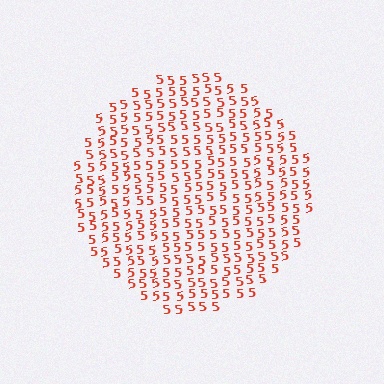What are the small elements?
The small elements are digit 5's.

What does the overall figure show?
The overall figure shows a circle.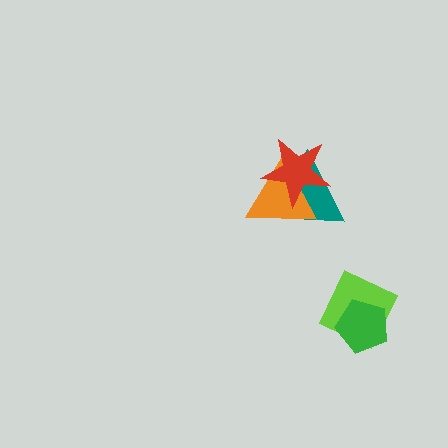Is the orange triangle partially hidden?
Yes, it is partially covered by another shape.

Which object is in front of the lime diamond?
The green pentagon is in front of the lime diamond.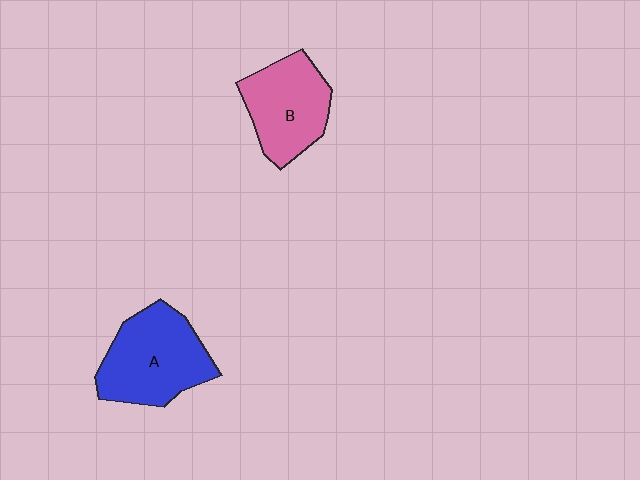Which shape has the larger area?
Shape A (blue).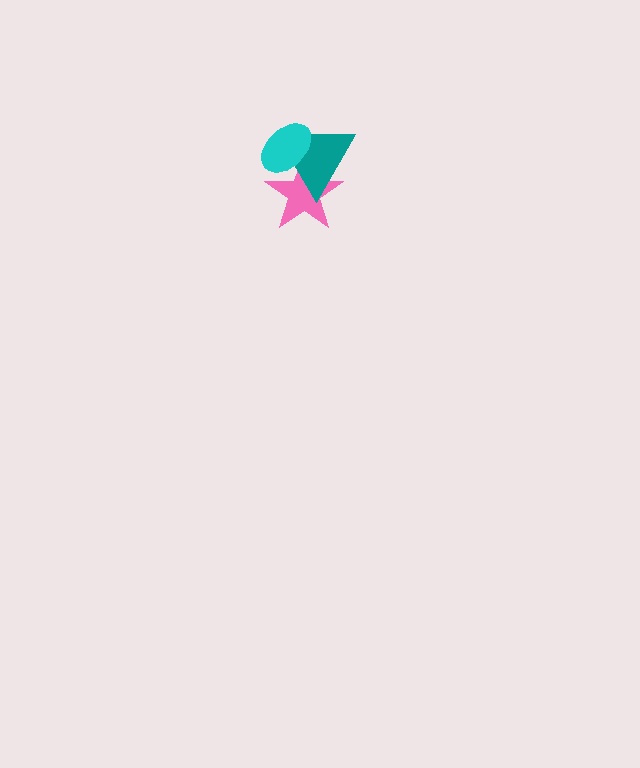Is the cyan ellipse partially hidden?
No, no other shape covers it.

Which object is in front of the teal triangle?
The cyan ellipse is in front of the teal triangle.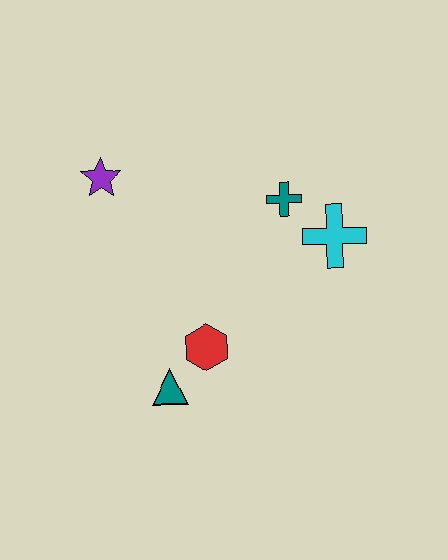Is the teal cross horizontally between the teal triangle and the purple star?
No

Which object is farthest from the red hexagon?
The purple star is farthest from the red hexagon.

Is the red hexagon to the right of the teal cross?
No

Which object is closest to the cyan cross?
The teal cross is closest to the cyan cross.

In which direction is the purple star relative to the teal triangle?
The purple star is above the teal triangle.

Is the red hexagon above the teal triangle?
Yes